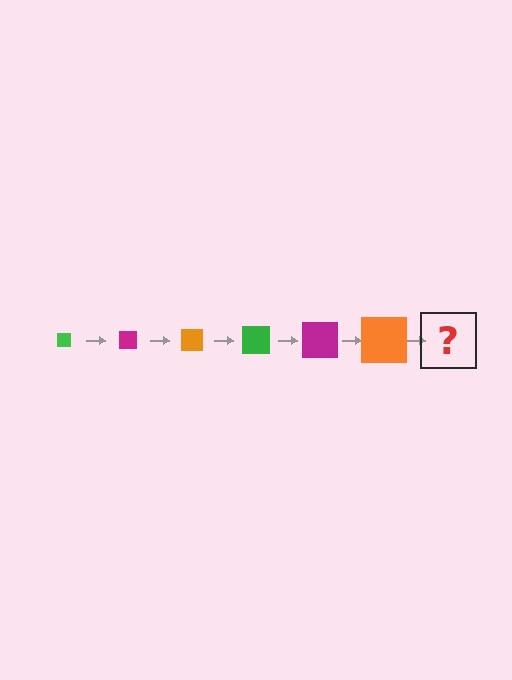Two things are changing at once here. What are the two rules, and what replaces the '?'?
The two rules are that the square grows larger each step and the color cycles through green, magenta, and orange. The '?' should be a green square, larger than the previous one.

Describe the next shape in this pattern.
It should be a green square, larger than the previous one.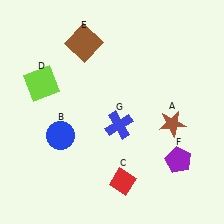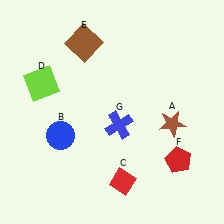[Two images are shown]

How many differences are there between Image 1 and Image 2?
There is 1 difference between the two images.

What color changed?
The pentagon (F) changed from purple in Image 1 to red in Image 2.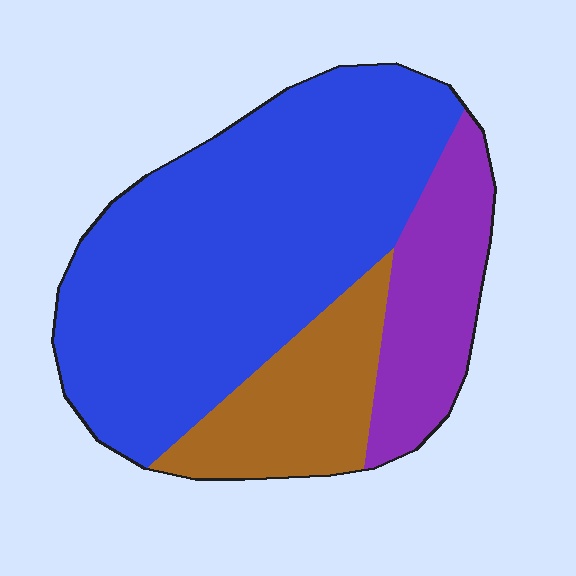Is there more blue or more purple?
Blue.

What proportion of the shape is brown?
Brown takes up about one sixth (1/6) of the shape.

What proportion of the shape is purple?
Purple takes up about one fifth (1/5) of the shape.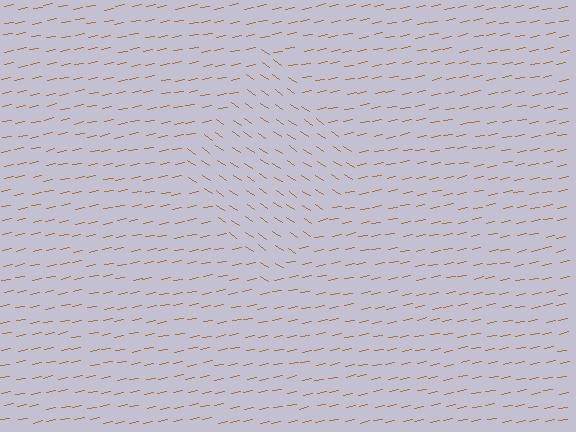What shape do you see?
I see a diamond.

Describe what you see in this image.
The image is filled with small brown line segments. A diamond region in the image has lines oriented differently from the surrounding lines, creating a visible texture boundary.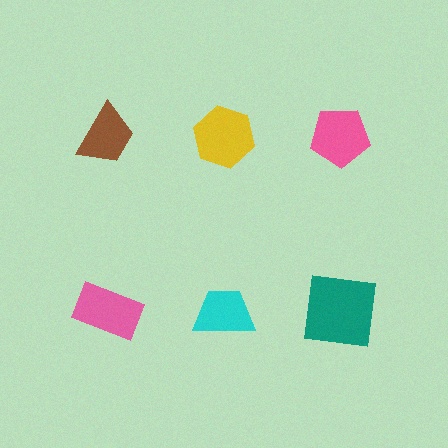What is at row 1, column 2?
A yellow hexagon.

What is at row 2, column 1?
A pink rectangle.